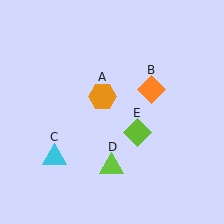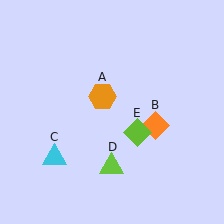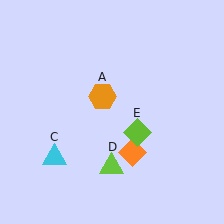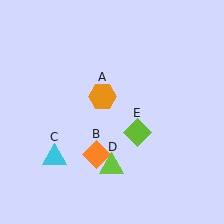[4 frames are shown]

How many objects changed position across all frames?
1 object changed position: orange diamond (object B).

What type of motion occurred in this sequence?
The orange diamond (object B) rotated clockwise around the center of the scene.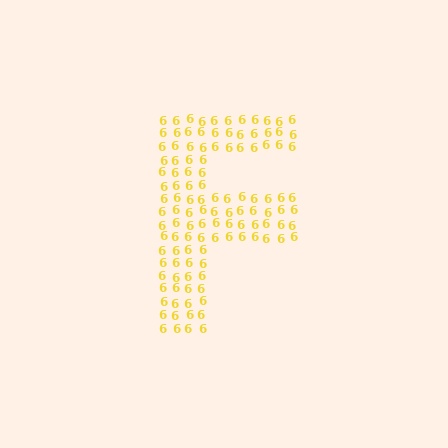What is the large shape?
The large shape is the letter F.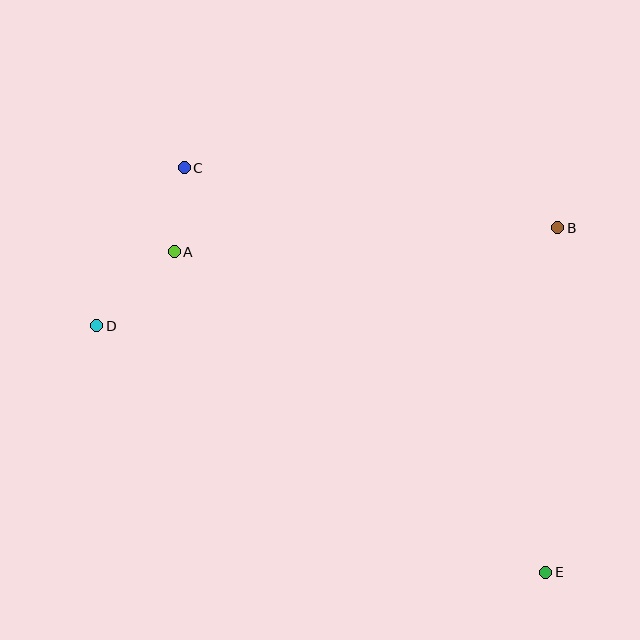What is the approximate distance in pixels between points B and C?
The distance between B and C is approximately 378 pixels.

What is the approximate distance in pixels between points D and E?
The distance between D and E is approximately 512 pixels.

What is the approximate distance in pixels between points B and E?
The distance between B and E is approximately 344 pixels.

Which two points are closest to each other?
Points A and C are closest to each other.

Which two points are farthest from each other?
Points C and E are farthest from each other.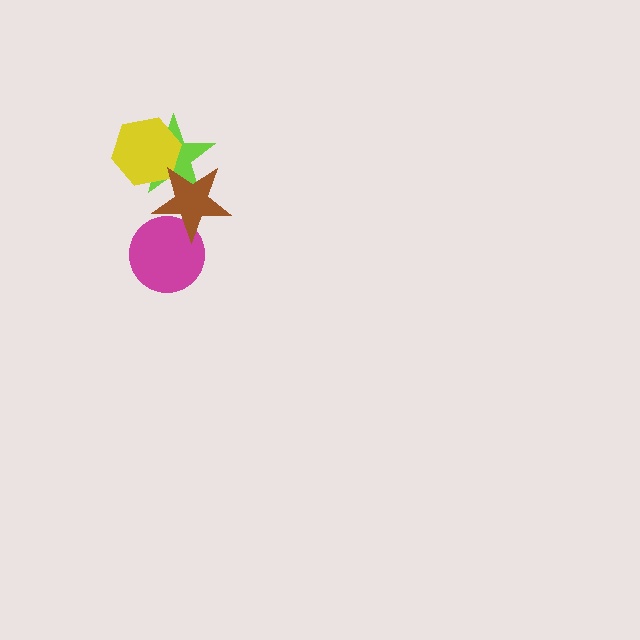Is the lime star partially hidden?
Yes, it is partially covered by another shape.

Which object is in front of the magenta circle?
The brown star is in front of the magenta circle.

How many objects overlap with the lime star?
2 objects overlap with the lime star.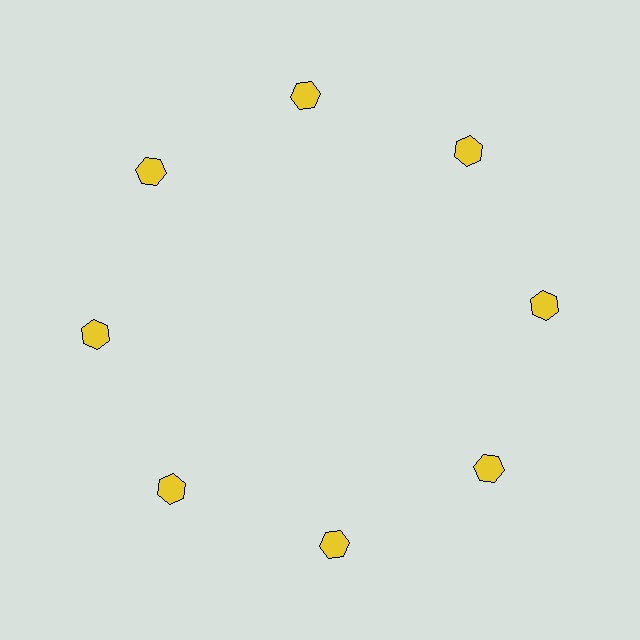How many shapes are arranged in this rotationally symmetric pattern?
There are 8 shapes, arranged in 8 groups of 1.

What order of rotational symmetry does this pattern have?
This pattern has 8-fold rotational symmetry.